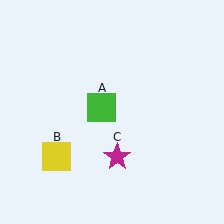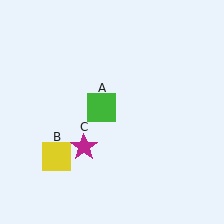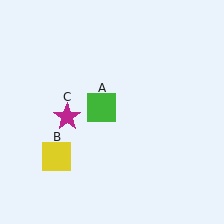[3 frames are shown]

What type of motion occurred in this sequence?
The magenta star (object C) rotated clockwise around the center of the scene.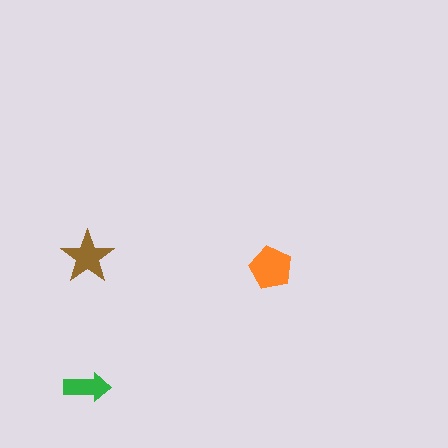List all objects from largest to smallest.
The orange pentagon, the brown star, the green arrow.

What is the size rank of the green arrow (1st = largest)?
3rd.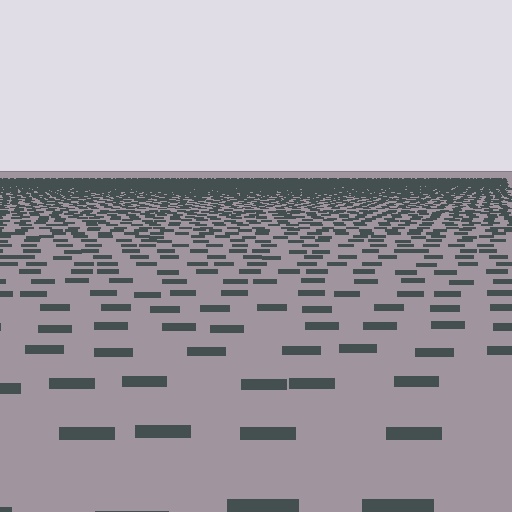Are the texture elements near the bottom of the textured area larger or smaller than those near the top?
Larger. Near the bottom, elements are closer to the viewer and appear at a bigger on-screen size.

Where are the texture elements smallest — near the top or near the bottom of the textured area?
Near the top.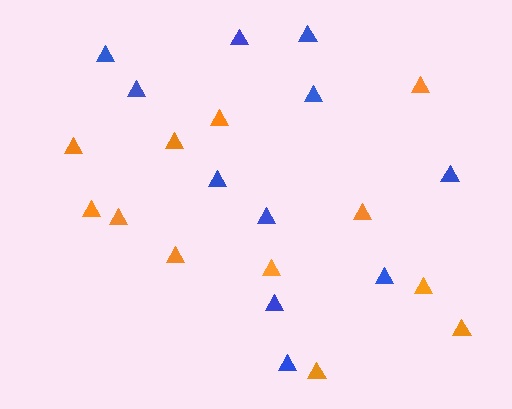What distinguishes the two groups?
There are 2 groups: one group of blue triangles (11) and one group of orange triangles (12).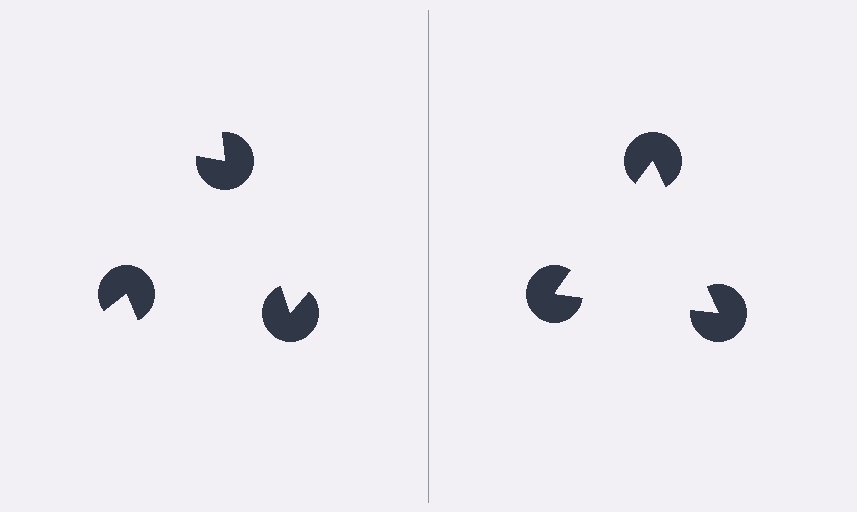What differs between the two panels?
The pac-man discs are positioned identically on both sides; only the wedge orientations differ. On the right they align to a triangle; on the left they are misaligned.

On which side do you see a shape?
An illusory triangle appears on the right side. On the left side the wedge cuts are rotated, so no coherent shape forms.